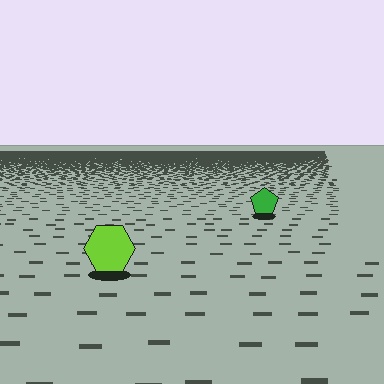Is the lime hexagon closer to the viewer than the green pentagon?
Yes. The lime hexagon is closer — you can tell from the texture gradient: the ground texture is coarser near it.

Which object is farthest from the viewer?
The green pentagon is farthest from the viewer. It appears smaller and the ground texture around it is denser.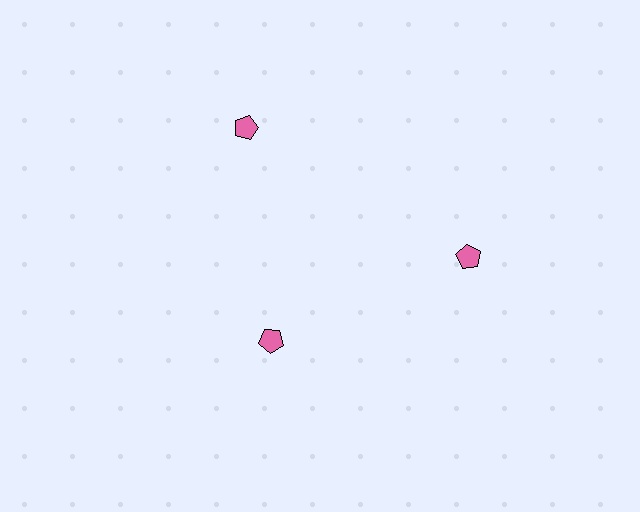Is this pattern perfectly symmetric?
No. The 3 pink pentagons are arranged in a ring, but one element near the 7 o'clock position is pulled inward toward the center, breaking the 3-fold rotational symmetry.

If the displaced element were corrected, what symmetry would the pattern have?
It would have 3-fold rotational symmetry — the pattern would map onto itself every 120 degrees.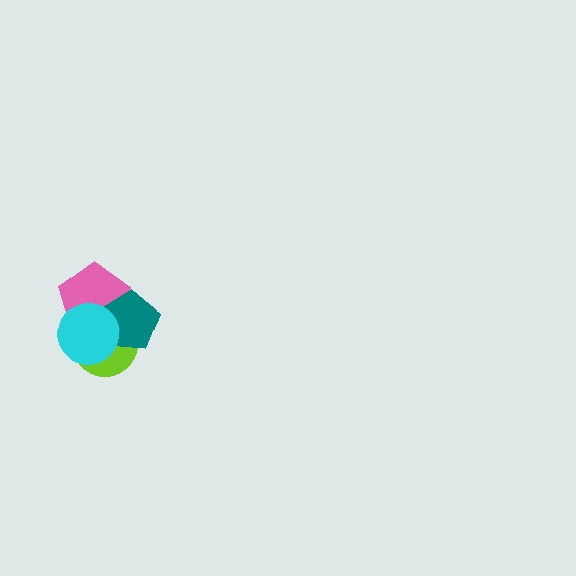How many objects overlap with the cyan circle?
3 objects overlap with the cyan circle.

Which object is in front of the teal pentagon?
The cyan circle is in front of the teal pentagon.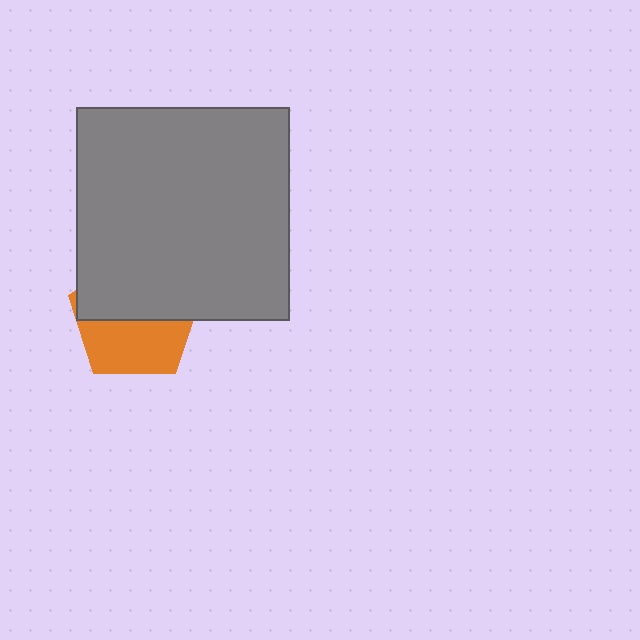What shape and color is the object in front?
The object in front is a gray square.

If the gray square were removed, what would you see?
You would see the complete orange pentagon.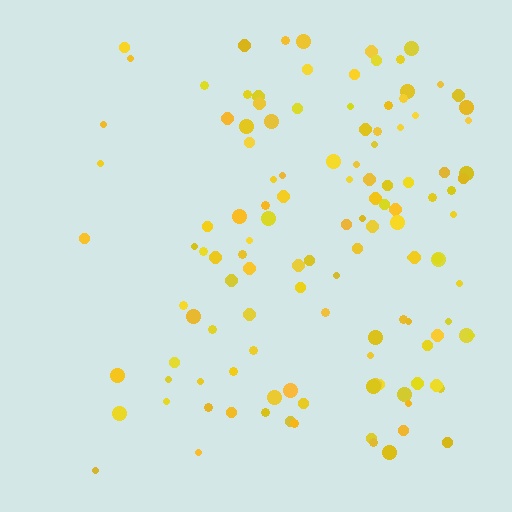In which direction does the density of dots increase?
From left to right, with the right side densest.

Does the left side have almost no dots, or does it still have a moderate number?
Still a moderate number, just noticeably fewer than the right.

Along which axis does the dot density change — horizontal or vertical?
Horizontal.